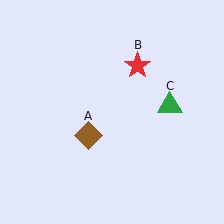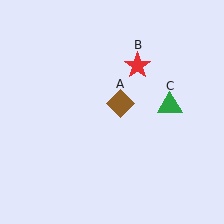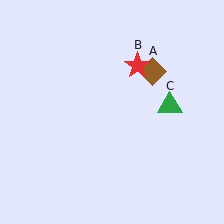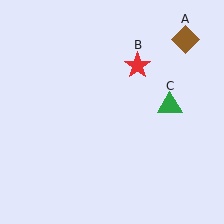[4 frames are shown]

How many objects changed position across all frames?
1 object changed position: brown diamond (object A).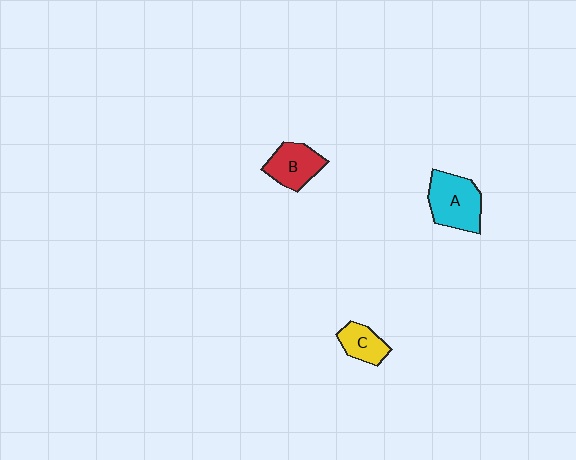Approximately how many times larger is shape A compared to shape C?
Approximately 1.8 times.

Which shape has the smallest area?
Shape C (yellow).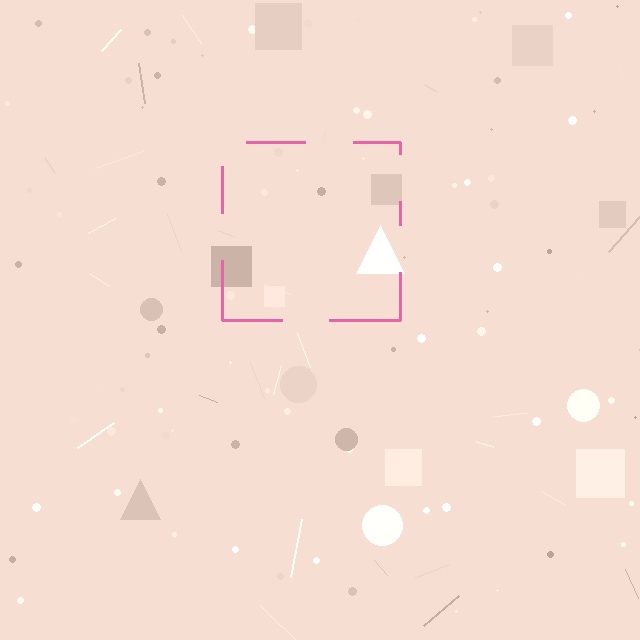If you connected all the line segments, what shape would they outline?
They would outline a square.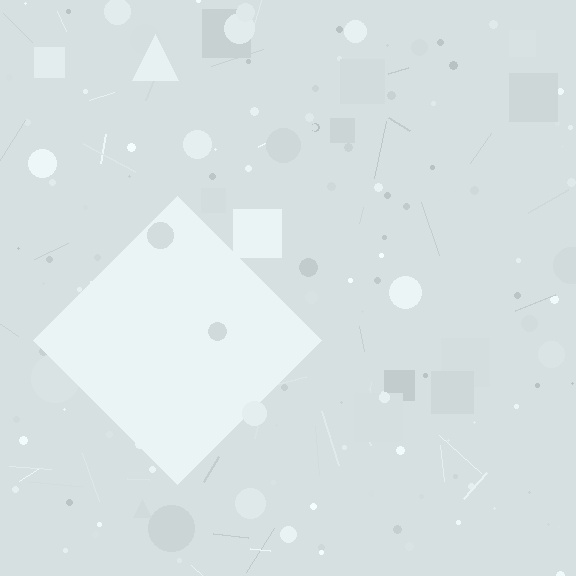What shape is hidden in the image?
A diamond is hidden in the image.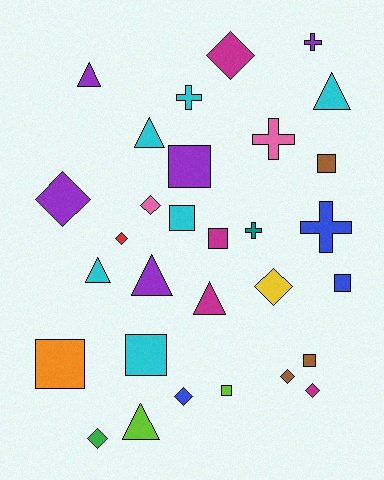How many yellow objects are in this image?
There is 1 yellow object.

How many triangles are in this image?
There are 7 triangles.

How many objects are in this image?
There are 30 objects.